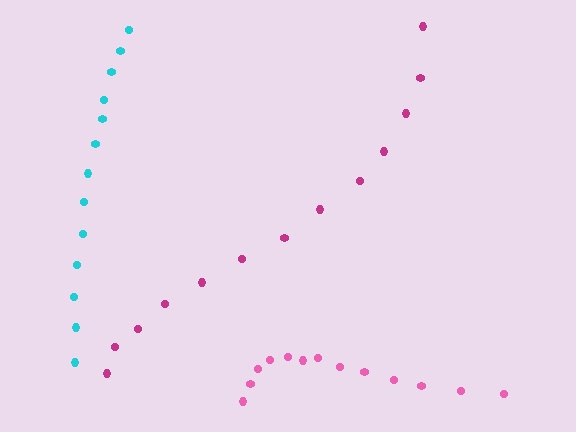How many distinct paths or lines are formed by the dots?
There are 3 distinct paths.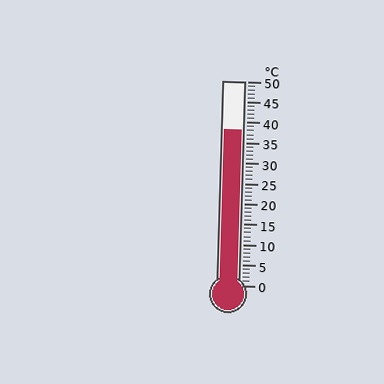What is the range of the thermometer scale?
The thermometer scale ranges from 0°C to 50°C.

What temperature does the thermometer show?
The thermometer shows approximately 38°C.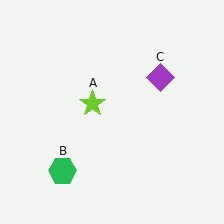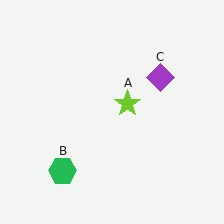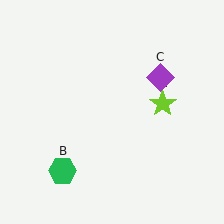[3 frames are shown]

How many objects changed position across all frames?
1 object changed position: lime star (object A).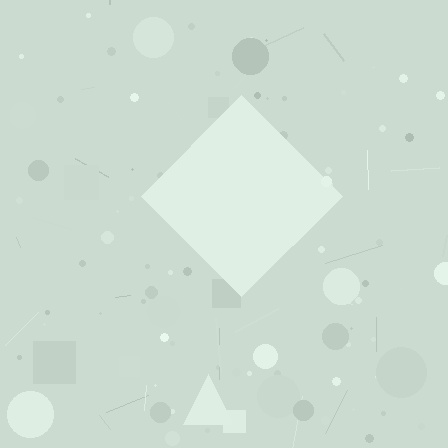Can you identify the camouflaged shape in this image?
The camouflaged shape is a diamond.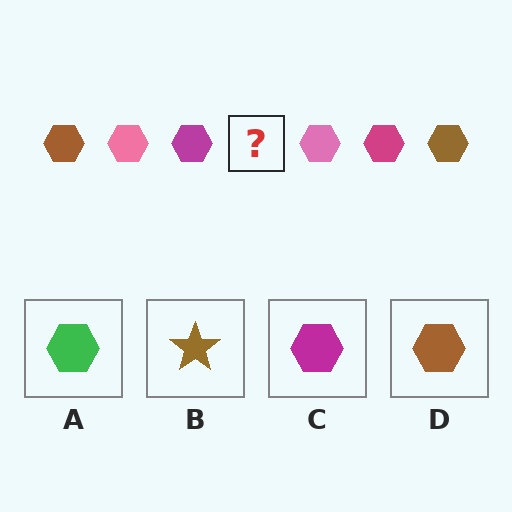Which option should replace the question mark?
Option D.